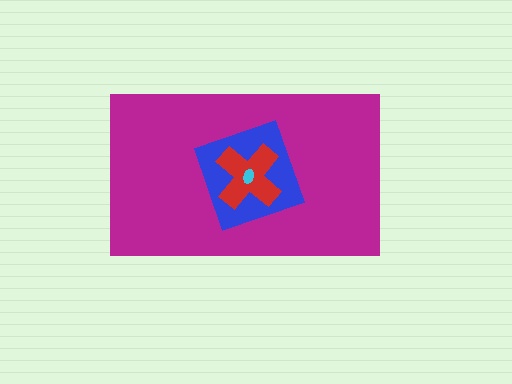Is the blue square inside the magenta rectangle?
Yes.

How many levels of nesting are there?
4.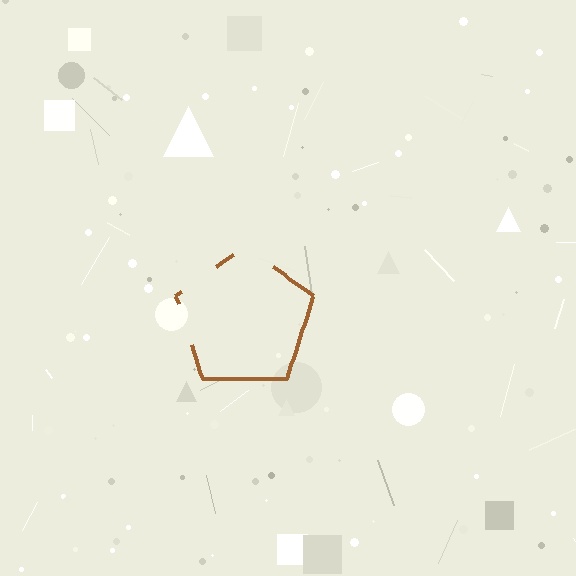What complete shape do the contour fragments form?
The contour fragments form a pentagon.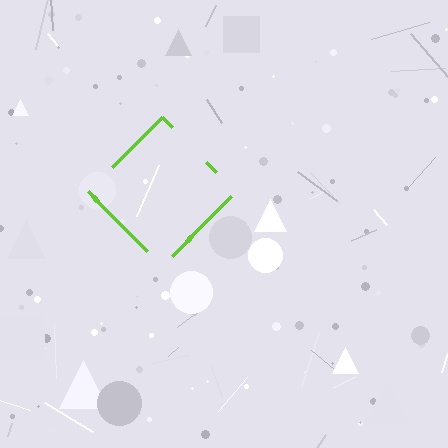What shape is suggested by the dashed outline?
The dashed outline suggests a diamond.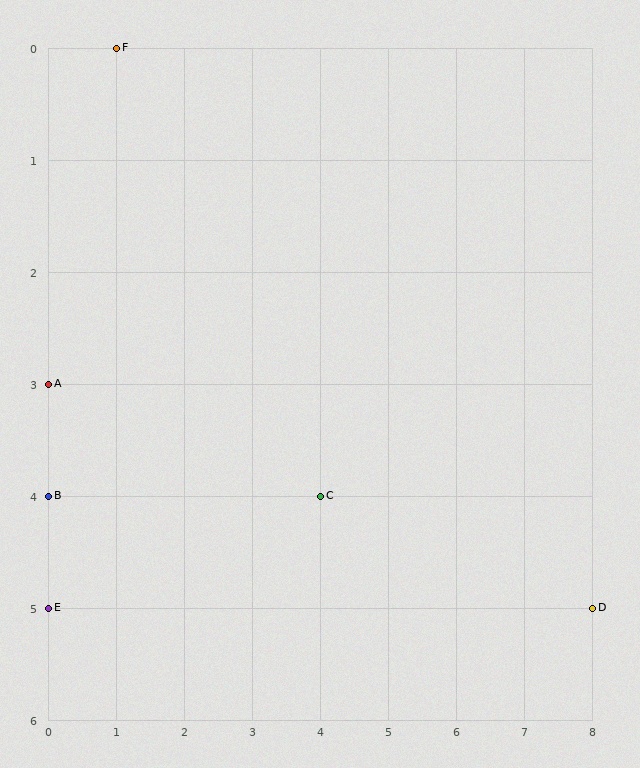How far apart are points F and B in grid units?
Points F and B are 1 column and 4 rows apart (about 4.1 grid units diagonally).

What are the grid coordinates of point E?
Point E is at grid coordinates (0, 5).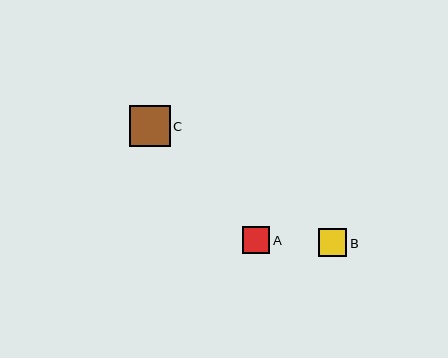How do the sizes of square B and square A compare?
Square B and square A are approximately the same size.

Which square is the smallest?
Square A is the smallest with a size of approximately 27 pixels.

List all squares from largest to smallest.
From largest to smallest: C, B, A.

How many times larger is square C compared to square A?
Square C is approximately 1.5 times the size of square A.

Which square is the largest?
Square C is the largest with a size of approximately 41 pixels.